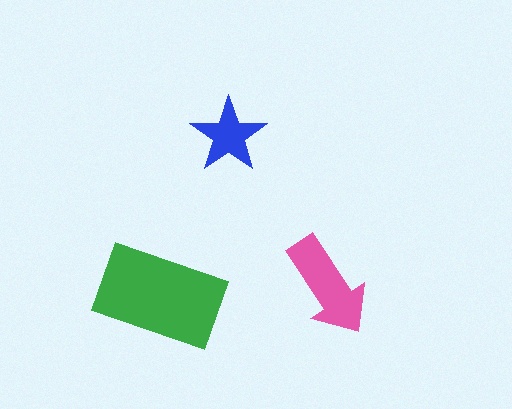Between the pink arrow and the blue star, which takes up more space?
The pink arrow.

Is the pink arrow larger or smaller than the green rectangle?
Smaller.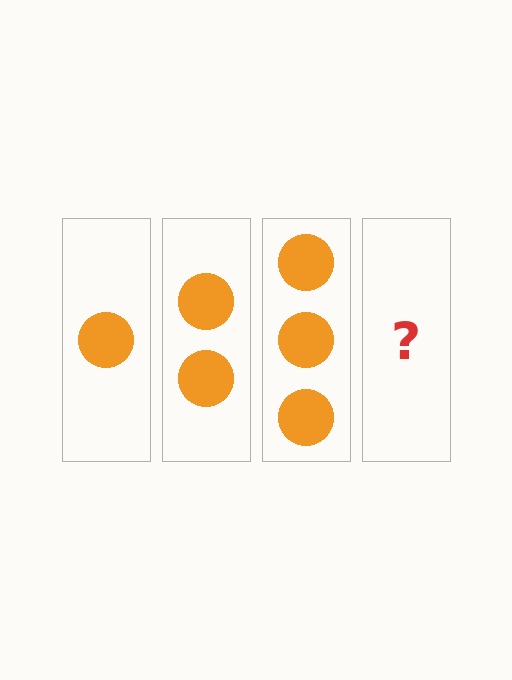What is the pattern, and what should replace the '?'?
The pattern is that each step adds one more circle. The '?' should be 4 circles.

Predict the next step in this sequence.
The next step is 4 circles.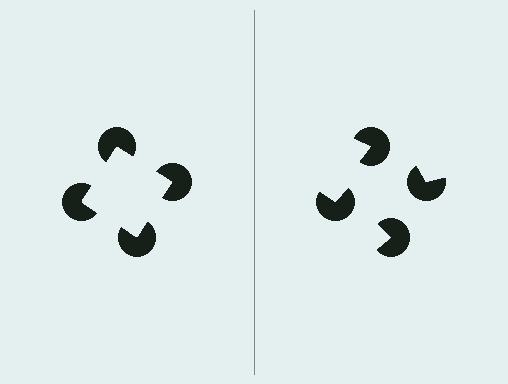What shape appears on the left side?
An illusory square.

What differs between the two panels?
The pac-man discs are positioned identically on both sides; only the wedge orientations differ. On the left they align to a square; on the right they are misaligned.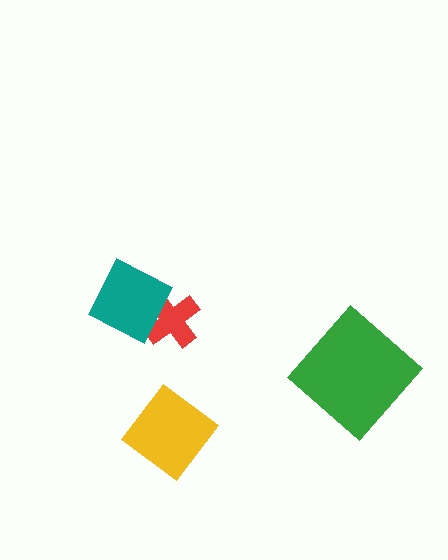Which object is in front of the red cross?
The teal diamond is in front of the red cross.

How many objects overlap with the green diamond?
0 objects overlap with the green diamond.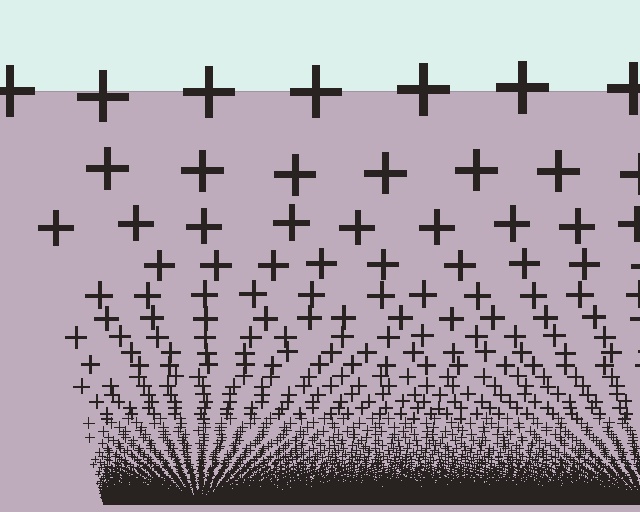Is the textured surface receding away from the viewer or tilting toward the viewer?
The surface appears to tilt toward the viewer. Texture elements get larger and sparser toward the top.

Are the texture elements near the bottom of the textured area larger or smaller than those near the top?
Smaller. The gradient is inverted — elements near the bottom are smaller and denser.